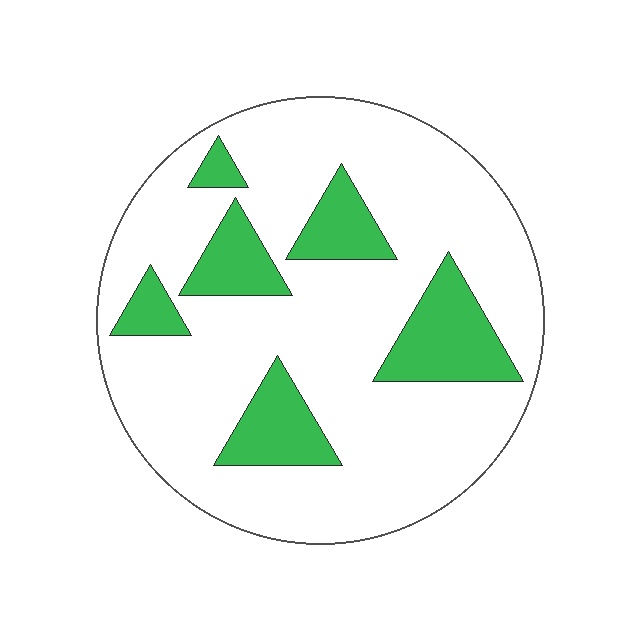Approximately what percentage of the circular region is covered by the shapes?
Approximately 20%.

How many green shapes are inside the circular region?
6.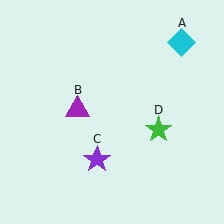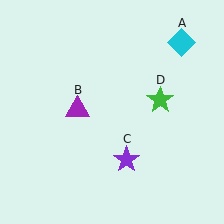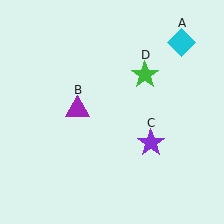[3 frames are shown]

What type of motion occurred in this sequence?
The purple star (object C), green star (object D) rotated counterclockwise around the center of the scene.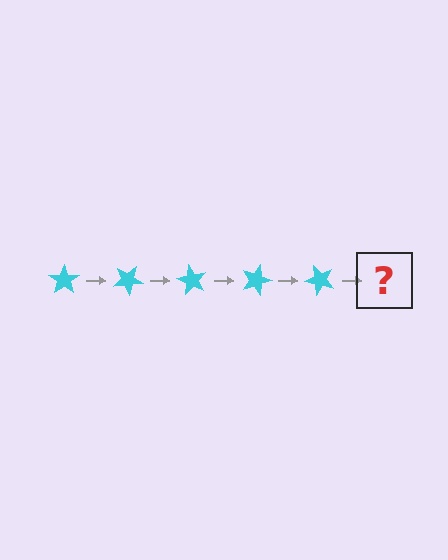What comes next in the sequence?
The next element should be a cyan star rotated 150 degrees.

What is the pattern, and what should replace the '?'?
The pattern is that the star rotates 30 degrees each step. The '?' should be a cyan star rotated 150 degrees.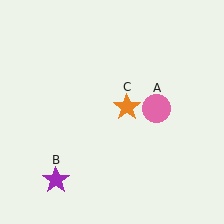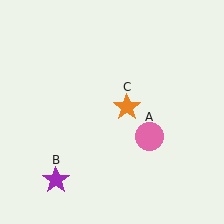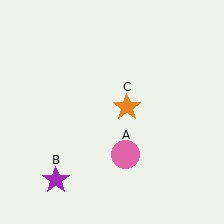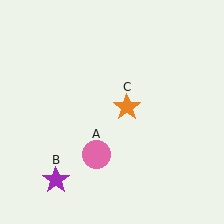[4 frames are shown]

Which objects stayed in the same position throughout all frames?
Purple star (object B) and orange star (object C) remained stationary.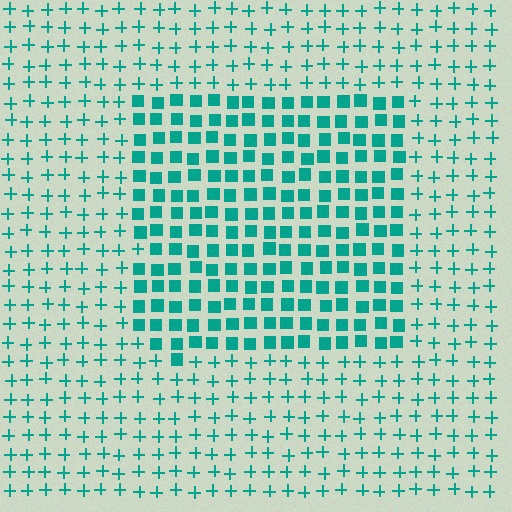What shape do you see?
I see a rectangle.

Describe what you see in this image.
The image is filled with small teal elements arranged in a uniform grid. A rectangle-shaped region contains squares, while the surrounding area contains plus signs. The boundary is defined purely by the change in element shape.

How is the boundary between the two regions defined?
The boundary is defined by a change in element shape: squares inside vs. plus signs outside. All elements share the same color and spacing.